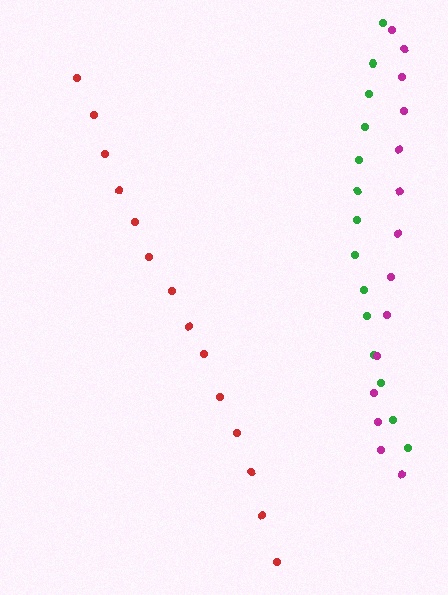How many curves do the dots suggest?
There are 3 distinct paths.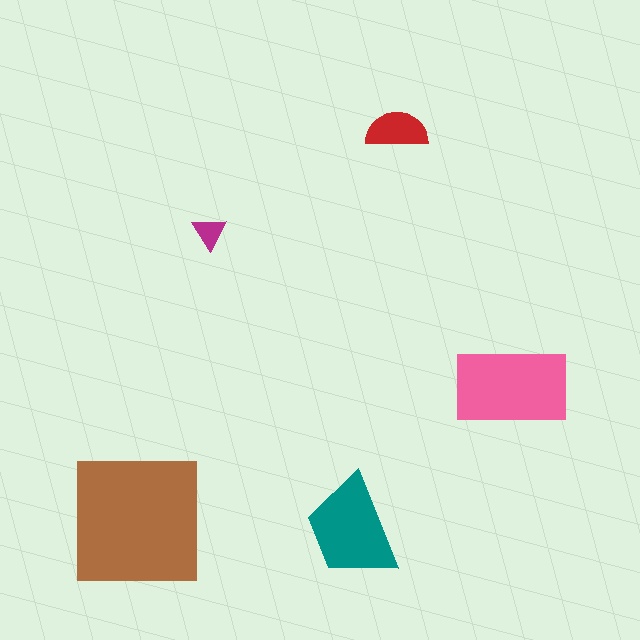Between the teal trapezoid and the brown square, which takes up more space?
The brown square.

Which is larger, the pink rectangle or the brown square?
The brown square.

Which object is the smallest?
The magenta triangle.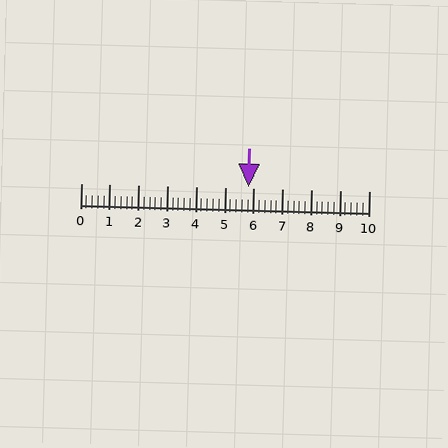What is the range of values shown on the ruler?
The ruler shows values from 0 to 10.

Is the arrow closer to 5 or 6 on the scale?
The arrow is closer to 6.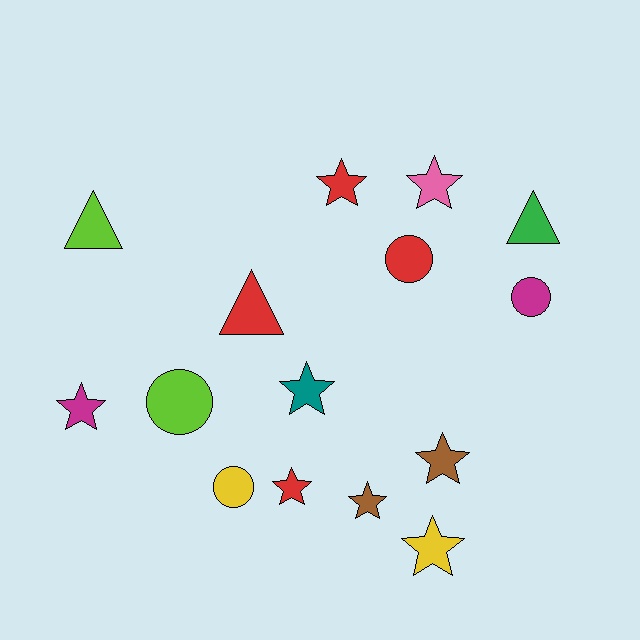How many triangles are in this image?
There are 3 triangles.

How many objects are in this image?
There are 15 objects.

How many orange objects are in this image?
There are no orange objects.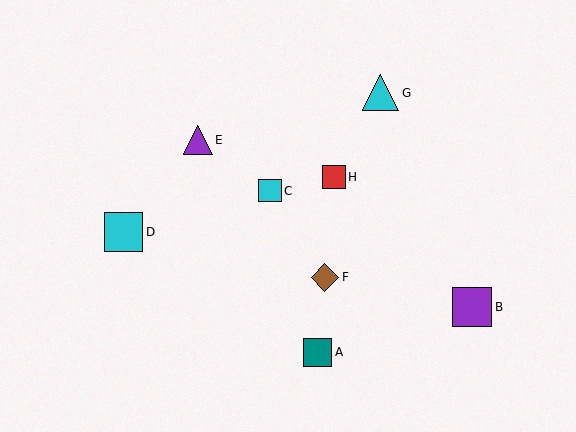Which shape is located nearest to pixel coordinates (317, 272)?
The brown diamond (labeled F) at (325, 277) is nearest to that location.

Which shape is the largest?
The purple square (labeled B) is the largest.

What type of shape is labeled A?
Shape A is a teal square.